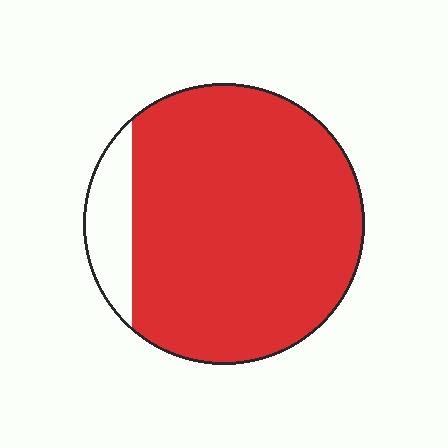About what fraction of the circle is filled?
About seven eighths (7/8).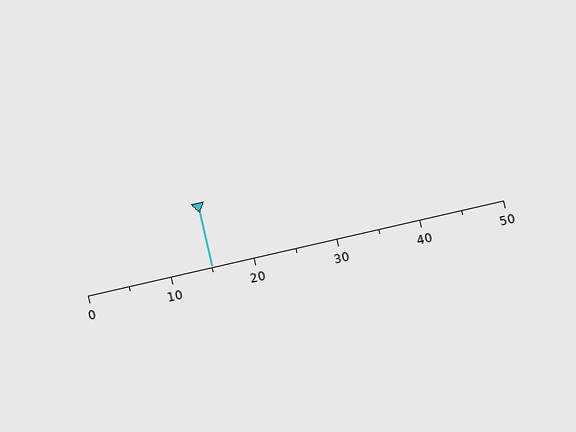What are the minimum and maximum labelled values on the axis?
The axis runs from 0 to 50.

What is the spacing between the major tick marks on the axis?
The major ticks are spaced 10 apart.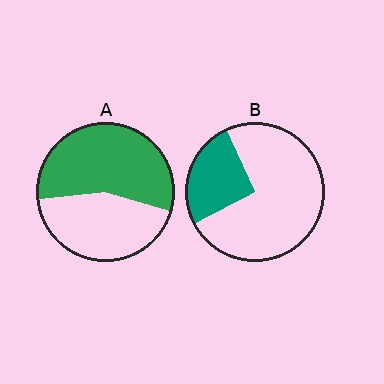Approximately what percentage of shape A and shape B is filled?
A is approximately 55% and B is approximately 25%.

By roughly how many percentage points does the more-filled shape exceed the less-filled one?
By roughly 30 percentage points (A over B).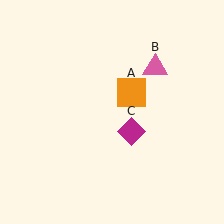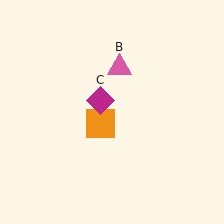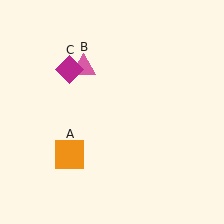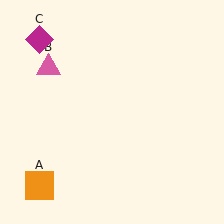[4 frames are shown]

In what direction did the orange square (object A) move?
The orange square (object A) moved down and to the left.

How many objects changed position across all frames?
3 objects changed position: orange square (object A), pink triangle (object B), magenta diamond (object C).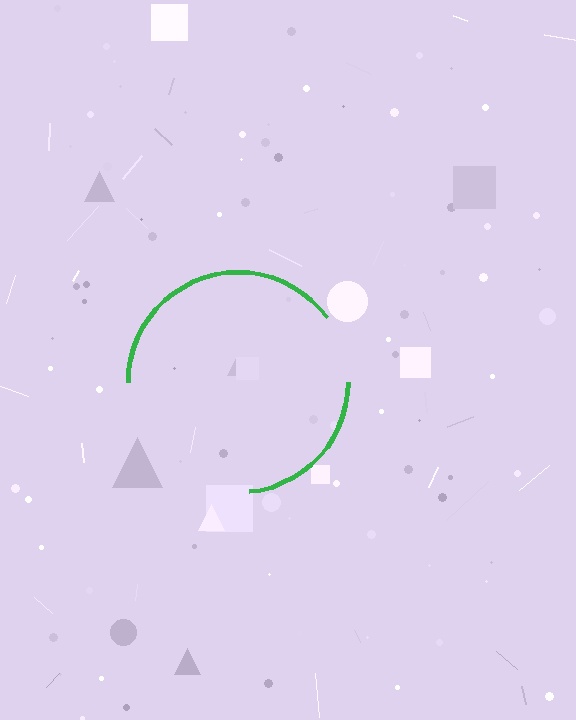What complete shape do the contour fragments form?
The contour fragments form a circle.